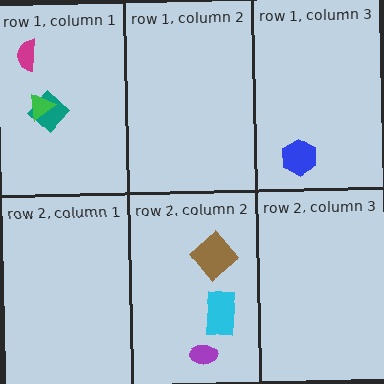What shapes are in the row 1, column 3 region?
The blue hexagon.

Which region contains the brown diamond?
The row 2, column 2 region.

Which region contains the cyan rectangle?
The row 2, column 2 region.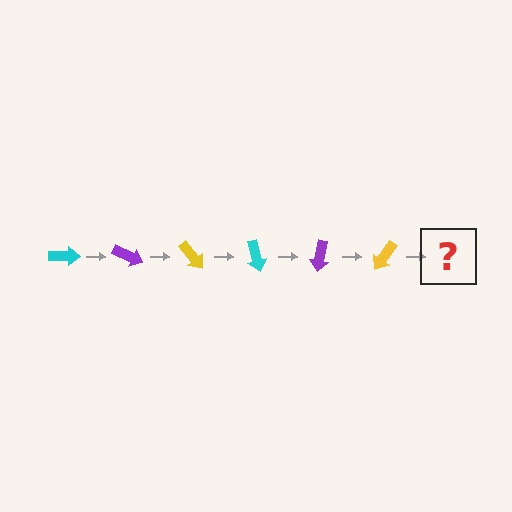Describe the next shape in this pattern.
It should be a cyan arrow, rotated 150 degrees from the start.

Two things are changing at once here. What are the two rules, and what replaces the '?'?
The two rules are that it rotates 25 degrees each step and the color cycles through cyan, purple, and yellow. The '?' should be a cyan arrow, rotated 150 degrees from the start.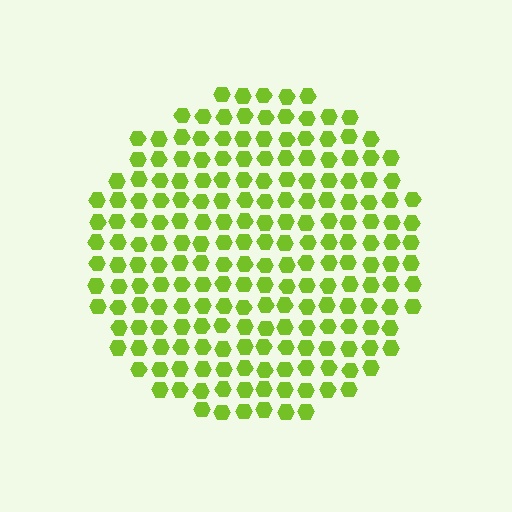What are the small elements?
The small elements are hexagons.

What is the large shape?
The large shape is a circle.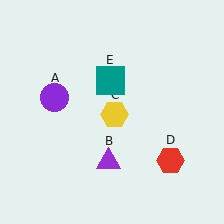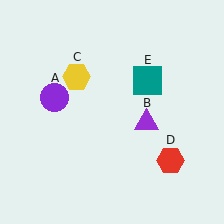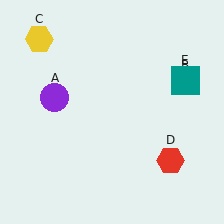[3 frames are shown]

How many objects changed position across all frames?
3 objects changed position: purple triangle (object B), yellow hexagon (object C), teal square (object E).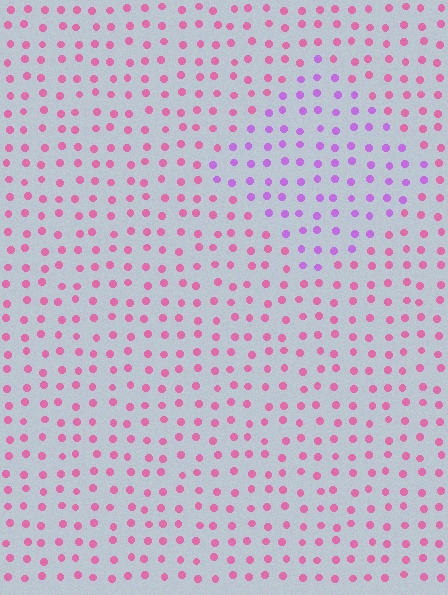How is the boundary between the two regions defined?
The boundary is defined purely by a slight shift in hue (about 43 degrees). Spacing, size, and orientation are identical on both sides.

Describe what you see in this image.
The image is filled with small pink elements in a uniform arrangement. A diamond-shaped region is visible where the elements are tinted to a slightly different hue, forming a subtle color boundary.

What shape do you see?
I see a diamond.